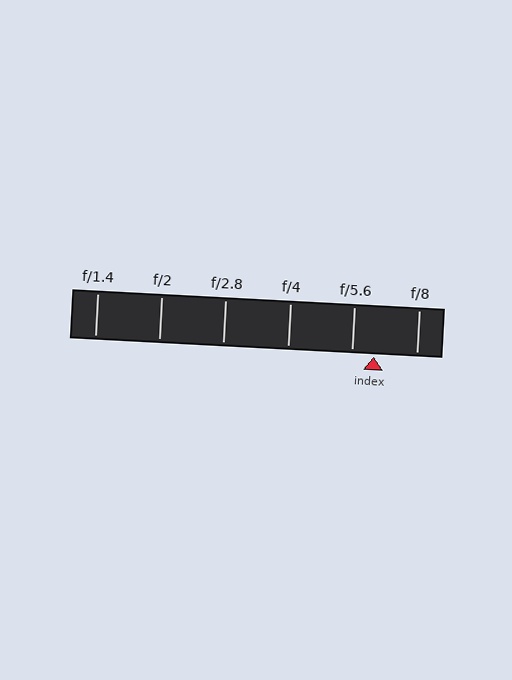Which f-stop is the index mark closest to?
The index mark is closest to f/5.6.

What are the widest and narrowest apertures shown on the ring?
The widest aperture shown is f/1.4 and the narrowest is f/8.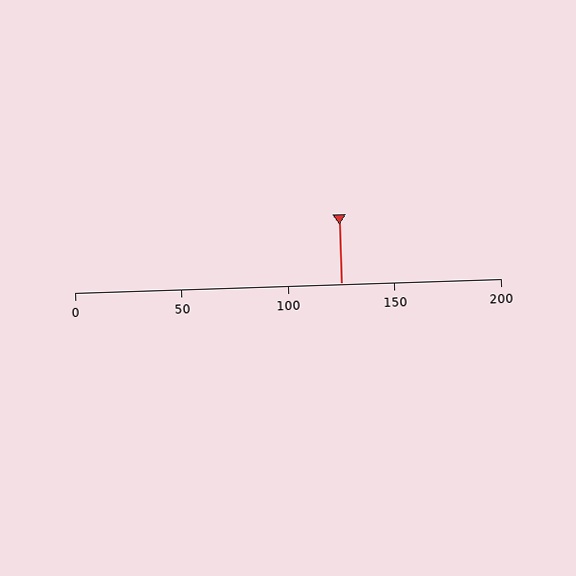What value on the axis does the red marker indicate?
The marker indicates approximately 125.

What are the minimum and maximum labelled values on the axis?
The axis runs from 0 to 200.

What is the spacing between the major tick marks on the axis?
The major ticks are spaced 50 apart.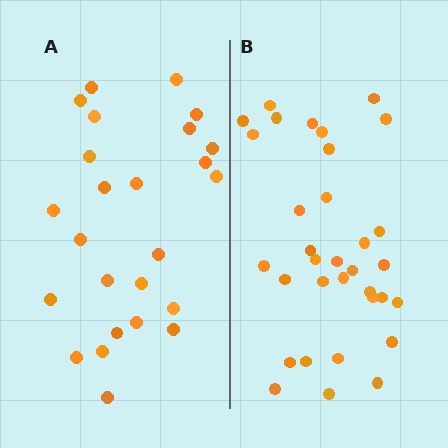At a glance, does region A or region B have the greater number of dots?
Region B (the right region) has more dots.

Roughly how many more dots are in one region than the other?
Region B has roughly 8 or so more dots than region A.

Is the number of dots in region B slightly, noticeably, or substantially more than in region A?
Region B has noticeably more, but not dramatically so. The ratio is roughly 1.3 to 1.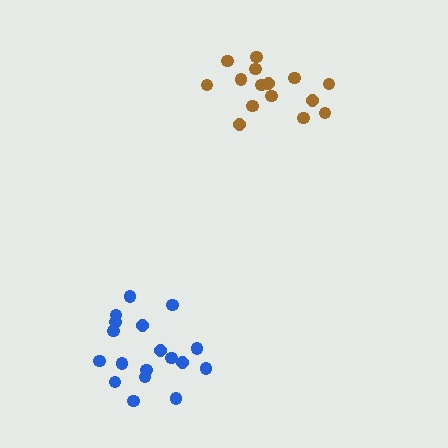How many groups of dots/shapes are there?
There are 2 groups.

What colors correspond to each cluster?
The clusters are colored: brown, blue.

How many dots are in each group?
Group 1: 15 dots, Group 2: 18 dots (33 total).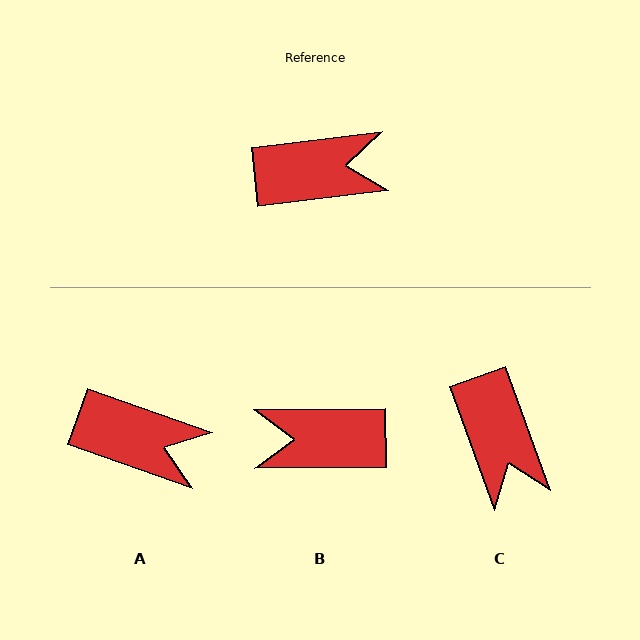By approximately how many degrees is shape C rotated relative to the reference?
Approximately 77 degrees clockwise.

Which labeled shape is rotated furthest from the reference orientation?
B, about 174 degrees away.